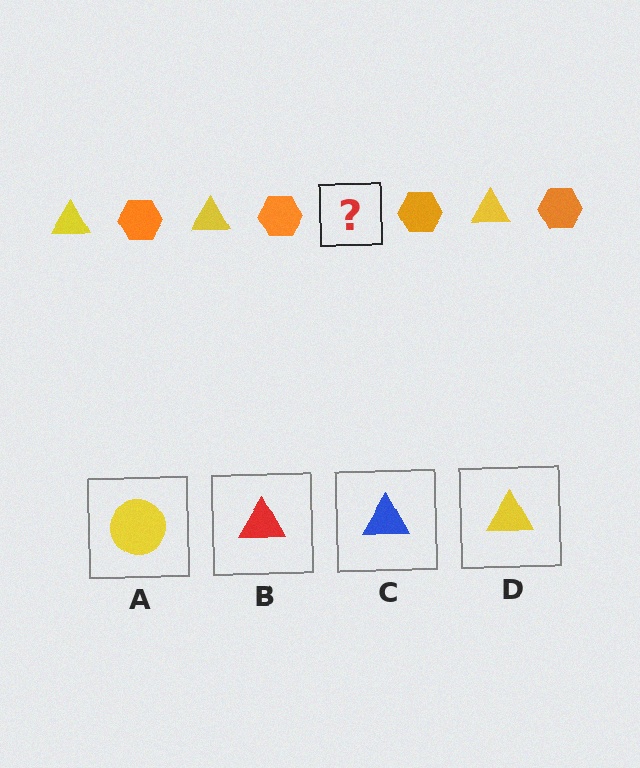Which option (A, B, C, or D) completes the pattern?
D.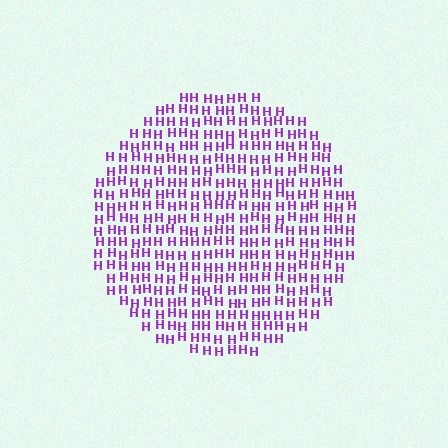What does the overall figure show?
The overall figure shows a circle.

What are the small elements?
The small elements are letter H's.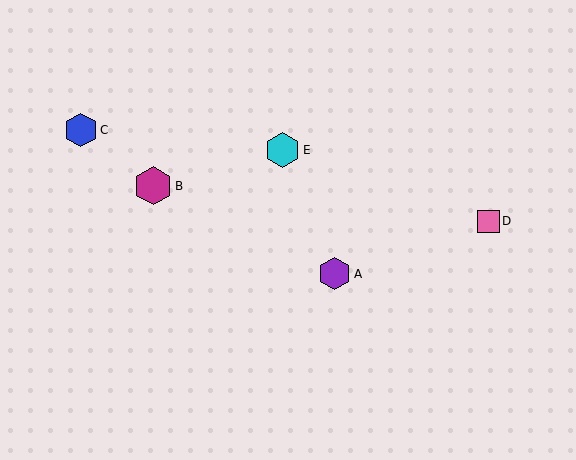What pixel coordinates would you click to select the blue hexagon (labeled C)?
Click at (81, 130) to select the blue hexagon C.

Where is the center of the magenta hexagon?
The center of the magenta hexagon is at (153, 186).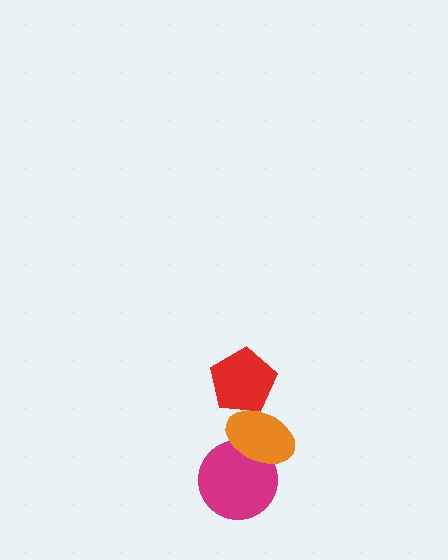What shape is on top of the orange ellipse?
The red pentagon is on top of the orange ellipse.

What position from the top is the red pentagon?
The red pentagon is 1st from the top.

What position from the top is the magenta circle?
The magenta circle is 3rd from the top.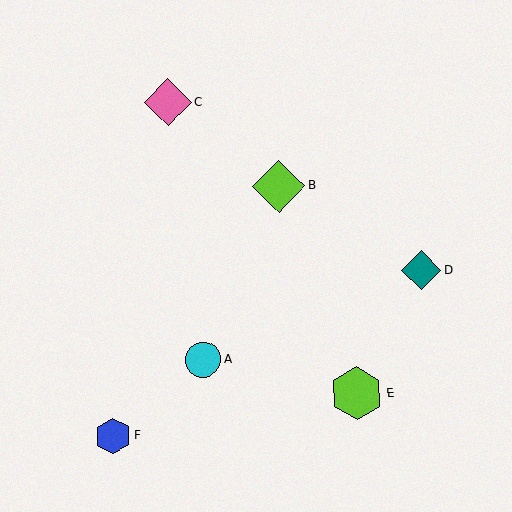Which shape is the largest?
The lime hexagon (labeled E) is the largest.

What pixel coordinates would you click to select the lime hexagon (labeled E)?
Click at (357, 393) to select the lime hexagon E.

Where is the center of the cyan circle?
The center of the cyan circle is at (204, 360).